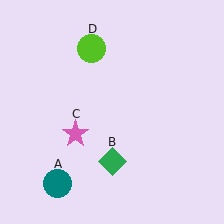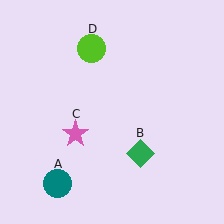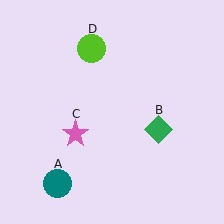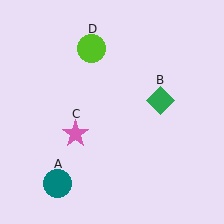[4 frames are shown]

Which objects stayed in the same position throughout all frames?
Teal circle (object A) and pink star (object C) and lime circle (object D) remained stationary.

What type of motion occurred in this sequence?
The green diamond (object B) rotated counterclockwise around the center of the scene.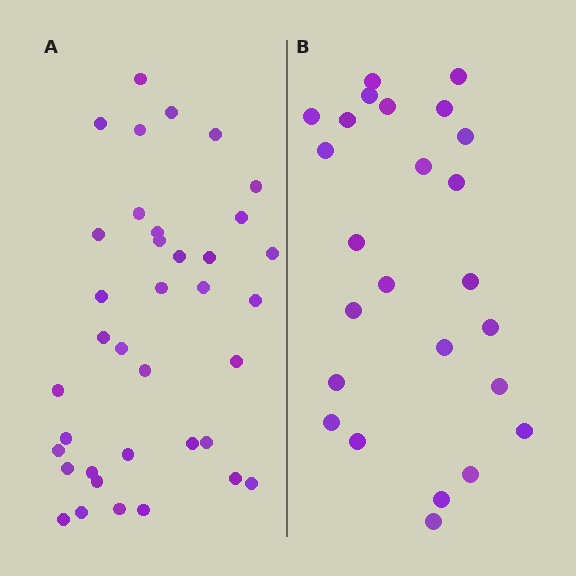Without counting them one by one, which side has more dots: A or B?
Region A (the left region) has more dots.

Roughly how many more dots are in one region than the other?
Region A has roughly 12 or so more dots than region B.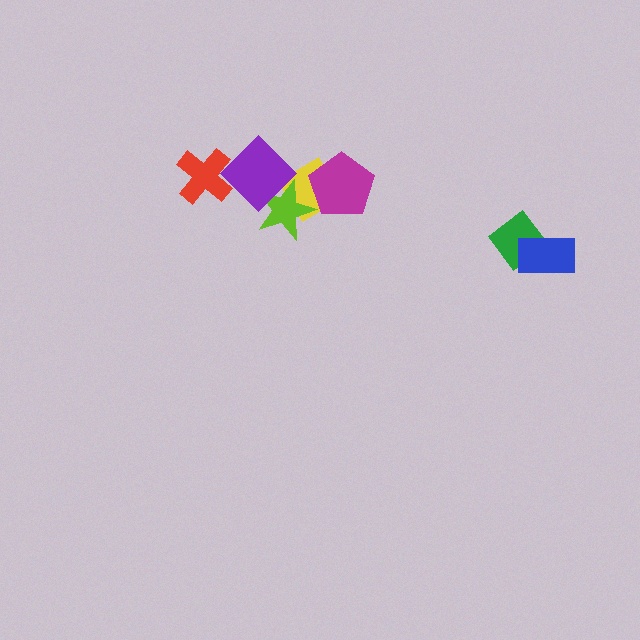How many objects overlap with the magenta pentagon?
1 object overlaps with the magenta pentagon.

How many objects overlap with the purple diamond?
3 objects overlap with the purple diamond.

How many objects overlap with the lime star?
2 objects overlap with the lime star.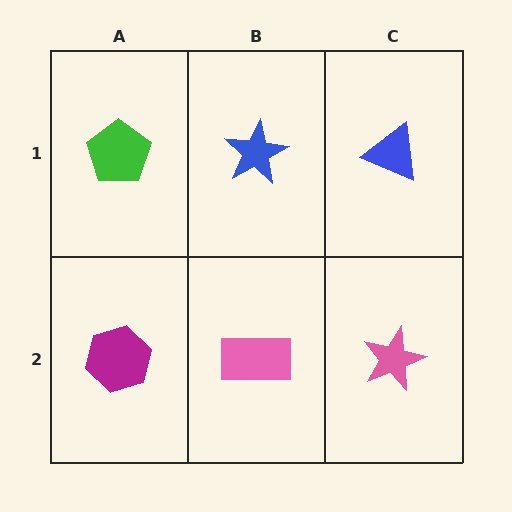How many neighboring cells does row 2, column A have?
2.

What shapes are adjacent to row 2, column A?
A green pentagon (row 1, column A), a pink rectangle (row 2, column B).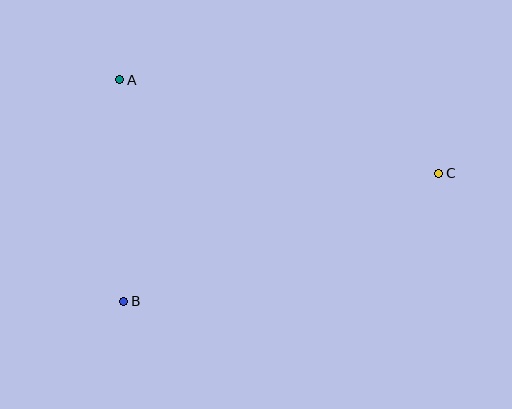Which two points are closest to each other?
Points A and B are closest to each other.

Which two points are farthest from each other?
Points B and C are farthest from each other.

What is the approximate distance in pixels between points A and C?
The distance between A and C is approximately 333 pixels.